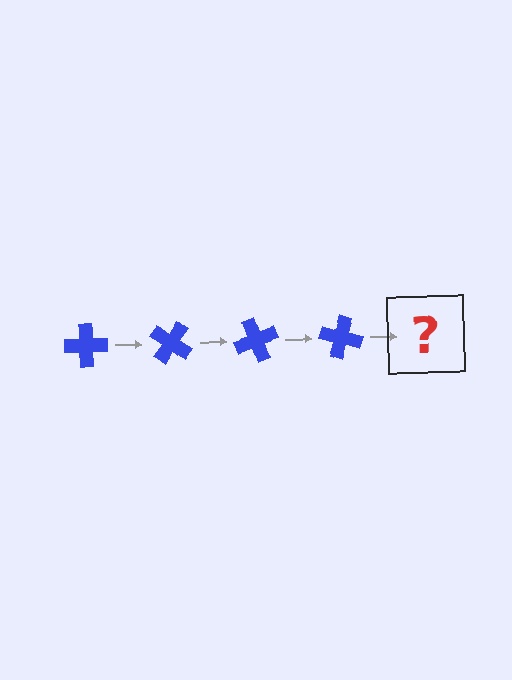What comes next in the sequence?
The next element should be a blue cross rotated 140 degrees.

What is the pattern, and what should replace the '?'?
The pattern is that the cross rotates 35 degrees each step. The '?' should be a blue cross rotated 140 degrees.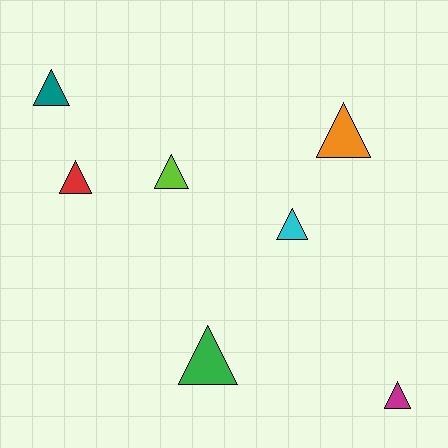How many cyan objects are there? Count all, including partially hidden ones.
There is 1 cyan object.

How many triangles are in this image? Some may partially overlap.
There are 7 triangles.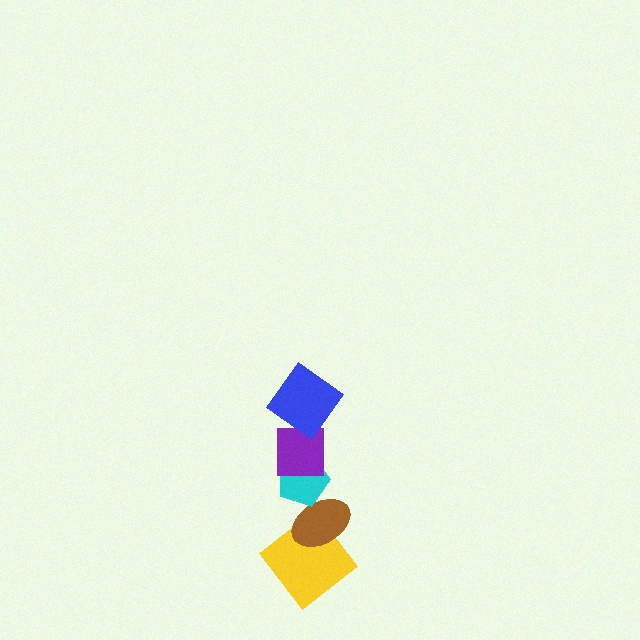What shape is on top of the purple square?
The blue diamond is on top of the purple square.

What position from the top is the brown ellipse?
The brown ellipse is 4th from the top.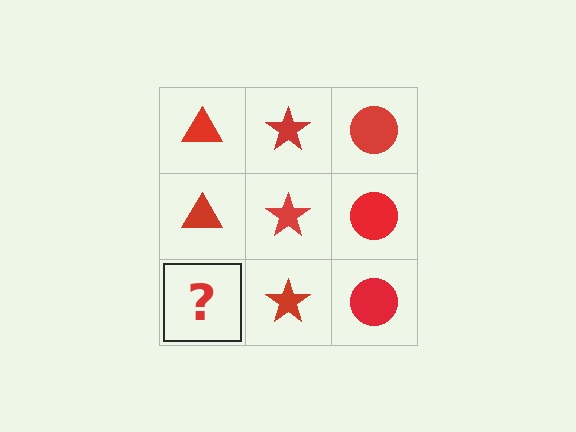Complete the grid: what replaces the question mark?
The question mark should be replaced with a red triangle.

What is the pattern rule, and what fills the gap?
The rule is that each column has a consistent shape. The gap should be filled with a red triangle.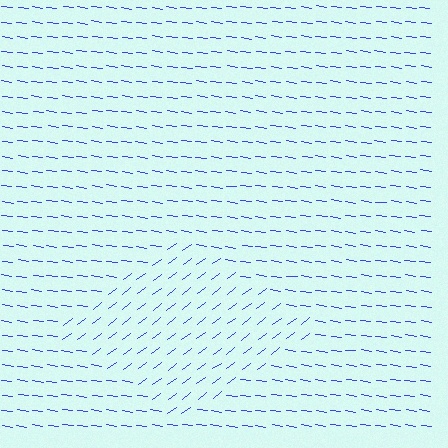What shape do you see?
I see a diamond.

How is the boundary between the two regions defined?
The boundary is defined purely by a change in line orientation (approximately 45 degrees difference). All lines are the same color and thickness.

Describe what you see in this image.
The image is filled with small blue line segments. A diamond region in the image has lines oriented differently from the surrounding lines, creating a visible texture boundary.